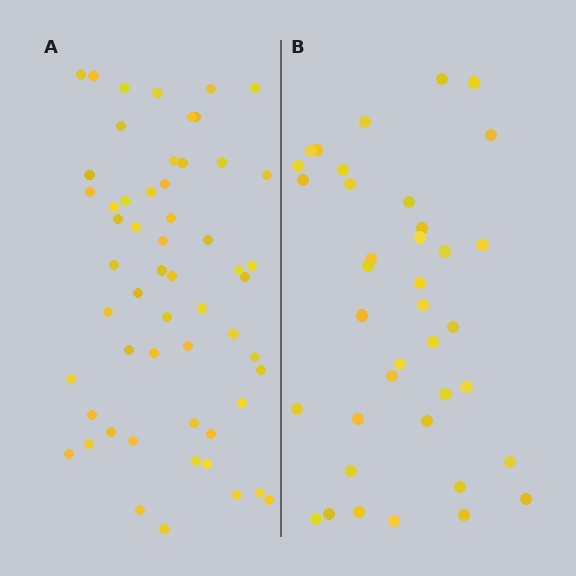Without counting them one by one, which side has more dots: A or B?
Region A (the left region) has more dots.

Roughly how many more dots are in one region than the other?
Region A has approximately 20 more dots than region B.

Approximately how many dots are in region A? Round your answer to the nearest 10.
About 60 dots. (The exact count is 56, which rounds to 60.)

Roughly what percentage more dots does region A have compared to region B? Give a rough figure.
About 45% more.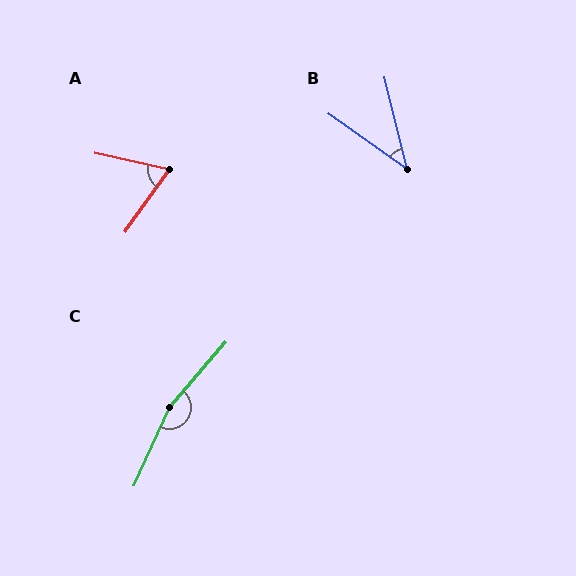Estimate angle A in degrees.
Approximately 67 degrees.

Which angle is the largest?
C, at approximately 163 degrees.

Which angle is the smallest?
B, at approximately 41 degrees.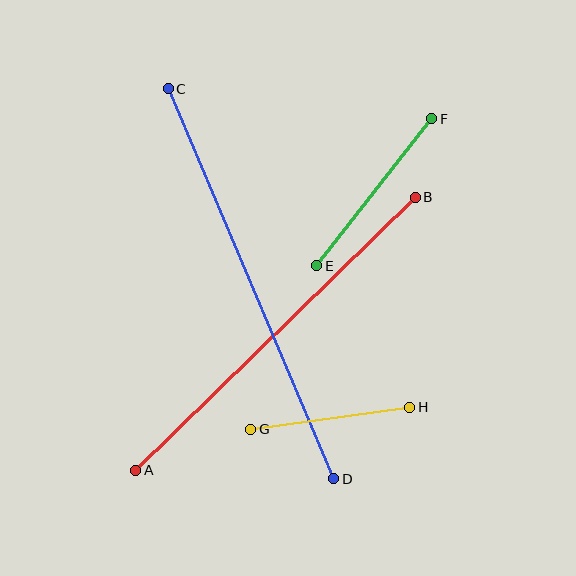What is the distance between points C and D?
The distance is approximately 424 pixels.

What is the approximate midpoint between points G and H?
The midpoint is at approximately (330, 418) pixels.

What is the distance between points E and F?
The distance is approximately 186 pixels.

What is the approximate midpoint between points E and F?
The midpoint is at approximately (374, 192) pixels.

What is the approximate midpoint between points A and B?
The midpoint is at approximately (276, 334) pixels.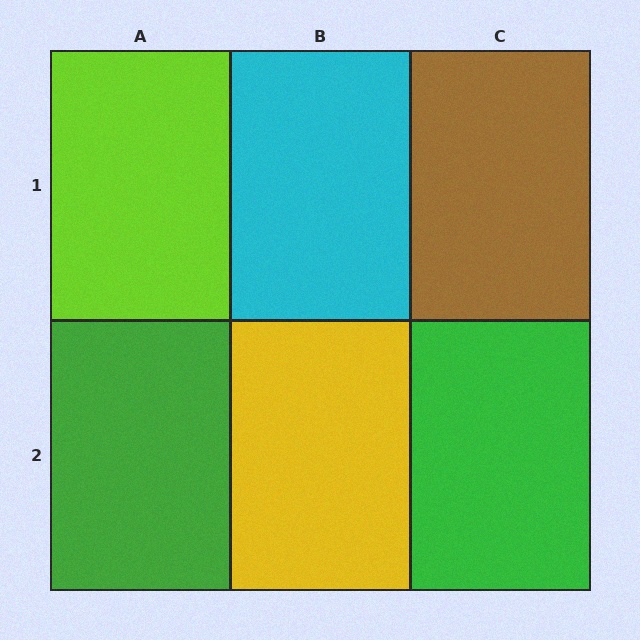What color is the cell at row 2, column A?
Green.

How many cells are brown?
1 cell is brown.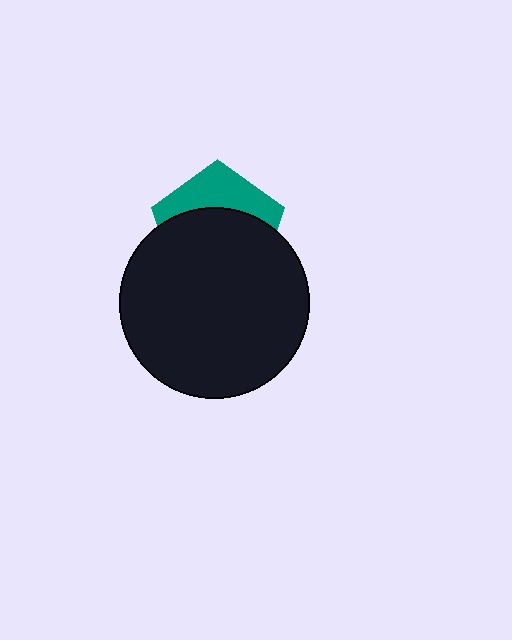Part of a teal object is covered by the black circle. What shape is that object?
It is a pentagon.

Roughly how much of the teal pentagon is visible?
A small part of it is visible (roughly 36%).